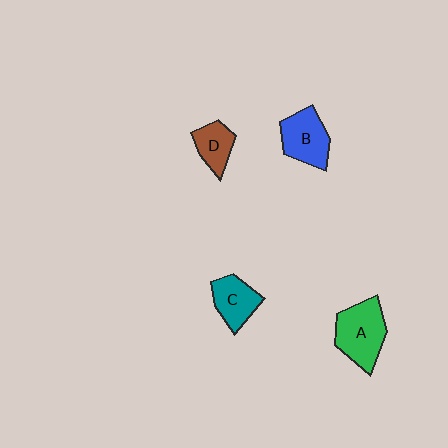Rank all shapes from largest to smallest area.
From largest to smallest: A (green), B (blue), C (teal), D (brown).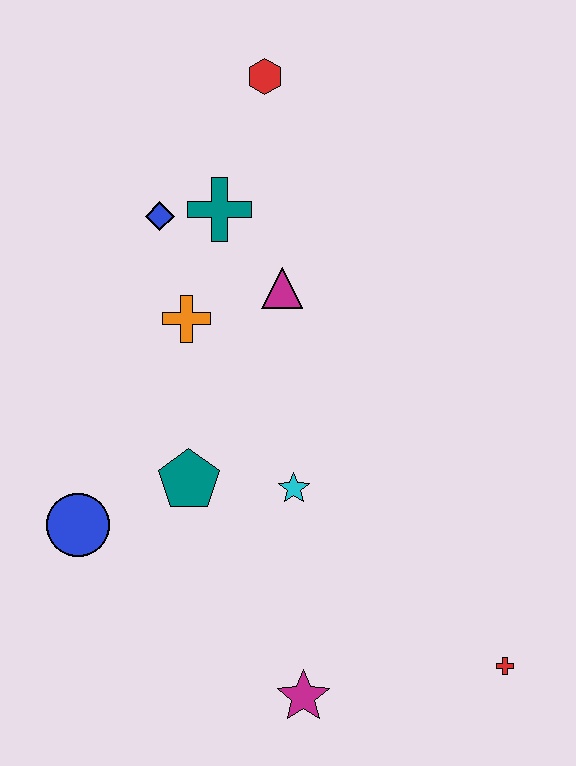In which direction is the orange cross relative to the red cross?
The orange cross is above the red cross.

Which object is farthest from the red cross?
The red hexagon is farthest from the red cross.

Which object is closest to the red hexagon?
The teal cross is closest to the red hexagon.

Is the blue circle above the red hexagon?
No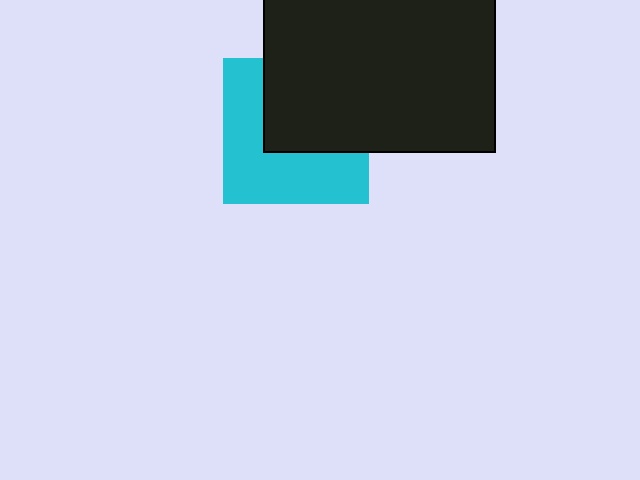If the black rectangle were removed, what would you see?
You would see the complete cyan square.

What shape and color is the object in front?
The object in front is a black rectangle.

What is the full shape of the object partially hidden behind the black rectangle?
The partially hidden object is a cyan square.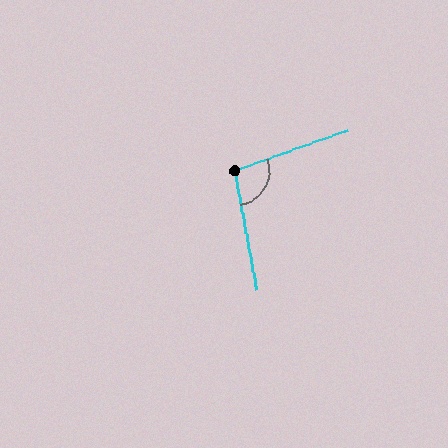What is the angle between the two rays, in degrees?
Approximately 100 degrees.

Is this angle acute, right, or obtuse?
It is obtuse.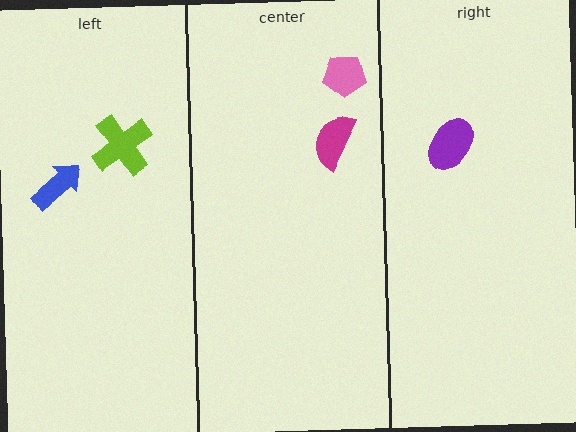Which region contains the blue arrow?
The left region.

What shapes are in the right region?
The purple ellipse.